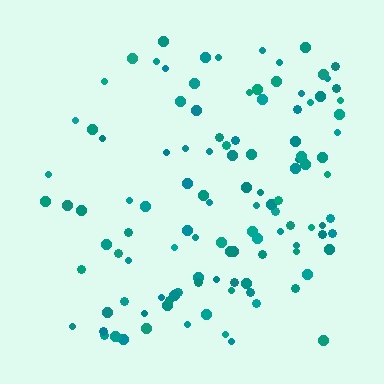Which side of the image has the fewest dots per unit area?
The left.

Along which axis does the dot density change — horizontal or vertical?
Horizontal.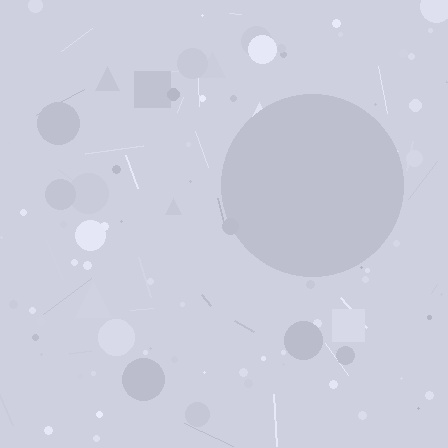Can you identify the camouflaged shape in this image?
The camouflaged shape is a circle.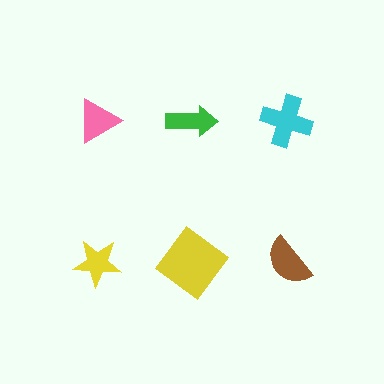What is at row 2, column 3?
A brown semicircle.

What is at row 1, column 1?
A pink triangle.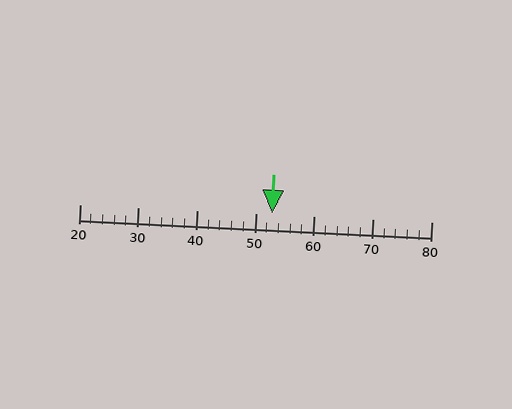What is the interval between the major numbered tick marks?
The major tick marks are spaced 10 units apart.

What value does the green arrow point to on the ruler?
The green arrow points to approximately 53.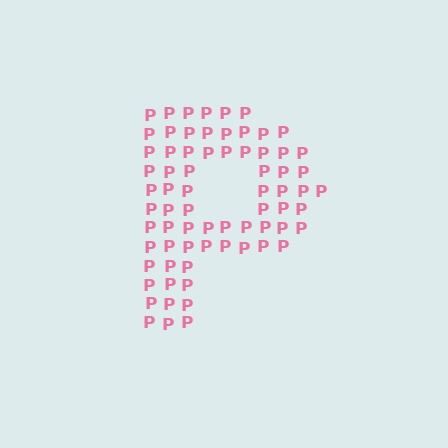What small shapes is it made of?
It is made of small letter P's.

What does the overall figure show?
The overall figure shows the letter P.